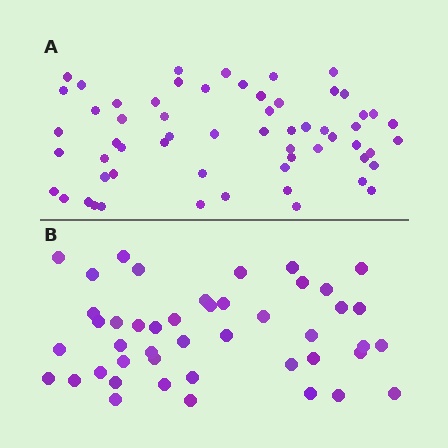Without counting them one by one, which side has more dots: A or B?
Region A (the top region) has more dots.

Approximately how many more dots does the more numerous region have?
Region A has approximately 15 more dots than region B.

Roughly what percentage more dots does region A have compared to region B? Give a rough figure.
About 35% more.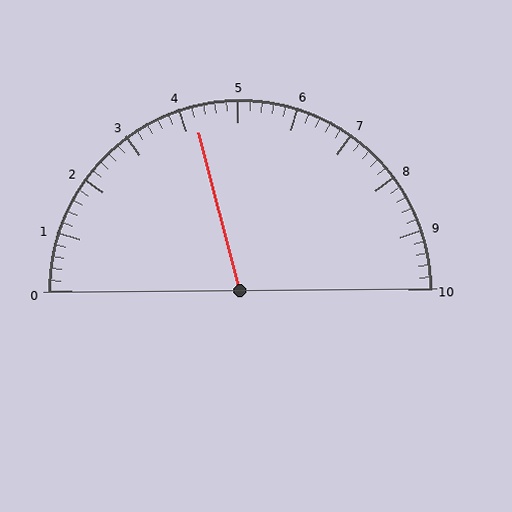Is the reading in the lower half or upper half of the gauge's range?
The reading is in the lower half of the range (0 to 10).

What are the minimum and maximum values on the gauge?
The gauge ranges from 0 to 10.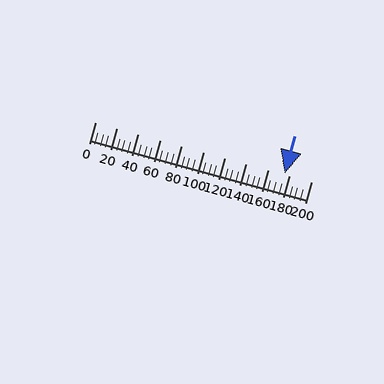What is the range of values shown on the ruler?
The ruler shows values from 0 to 200.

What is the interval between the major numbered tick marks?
The major tick marks are spaced 20 units apart.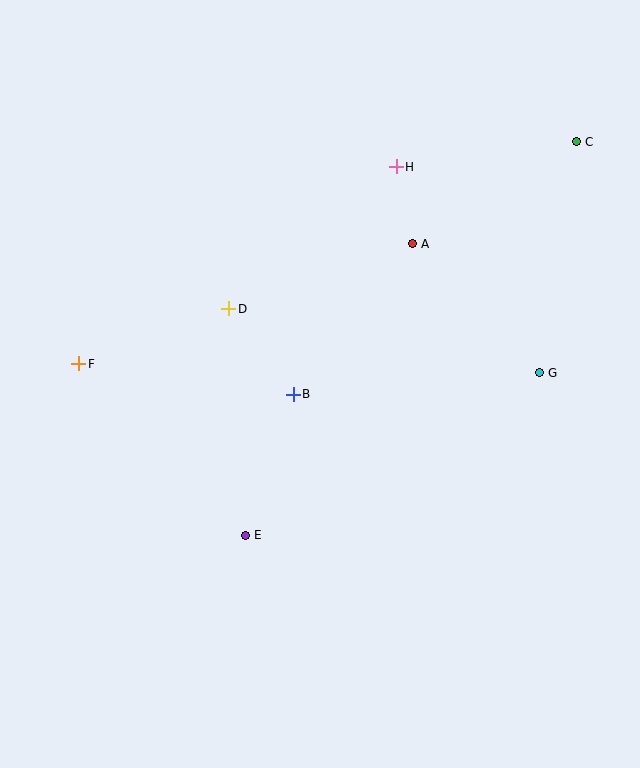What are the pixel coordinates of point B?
Point B is at (293, 394).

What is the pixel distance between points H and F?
The distance between H and F is 373 pixels.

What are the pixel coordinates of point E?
Point E is at (245, 535).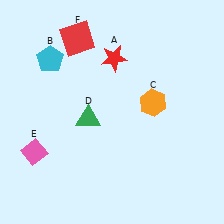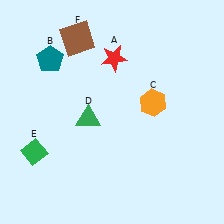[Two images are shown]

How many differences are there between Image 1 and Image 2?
There are 3 differences between the two images.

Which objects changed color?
B changed from cyan to teal. E changed from pink to green. F changed from red to brown.